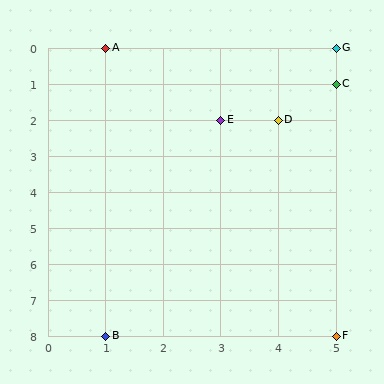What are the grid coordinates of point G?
Point G is at grid coordinates (5, 0).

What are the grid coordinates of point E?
Point E is at grid coordinates (3, 2).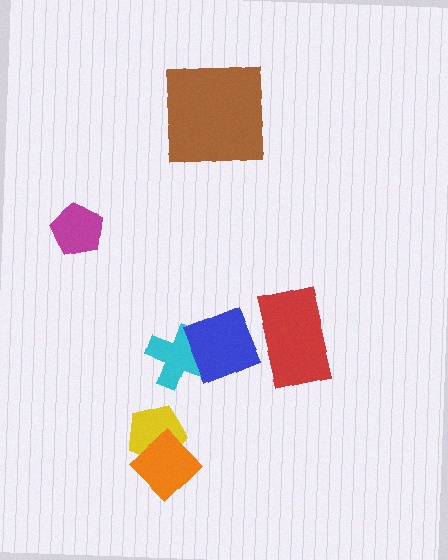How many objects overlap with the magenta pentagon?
0 objects overlap with the magenta pentagon.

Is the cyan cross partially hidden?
Yes, it is partially covered by another shape.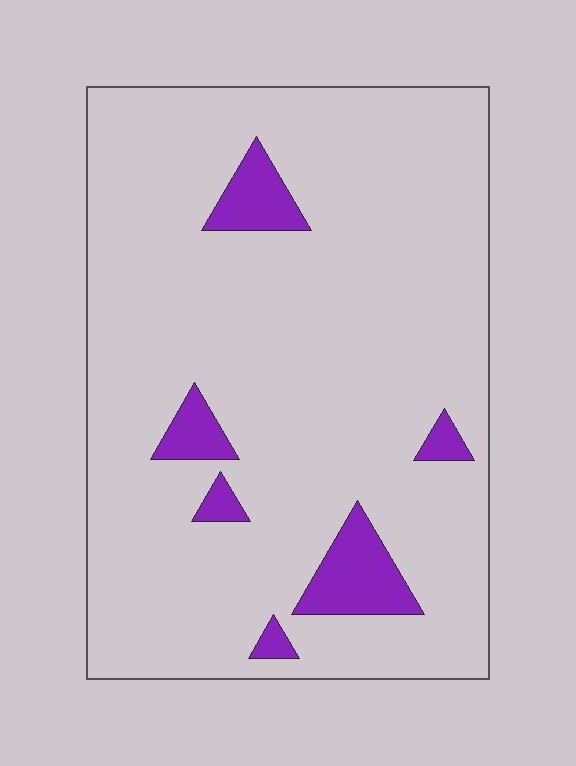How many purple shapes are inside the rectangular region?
6.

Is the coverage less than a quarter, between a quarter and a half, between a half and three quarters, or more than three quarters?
Less than a quarter.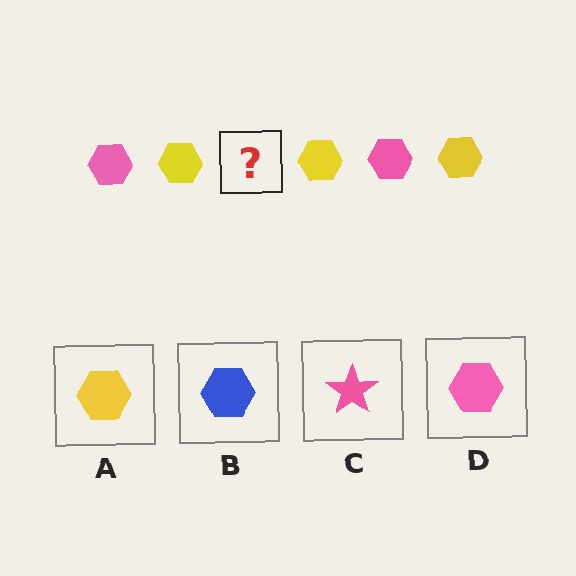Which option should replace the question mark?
Option D.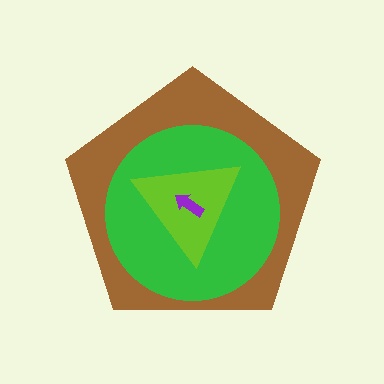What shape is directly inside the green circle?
The lime triangle.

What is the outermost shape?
The brown pentagon.